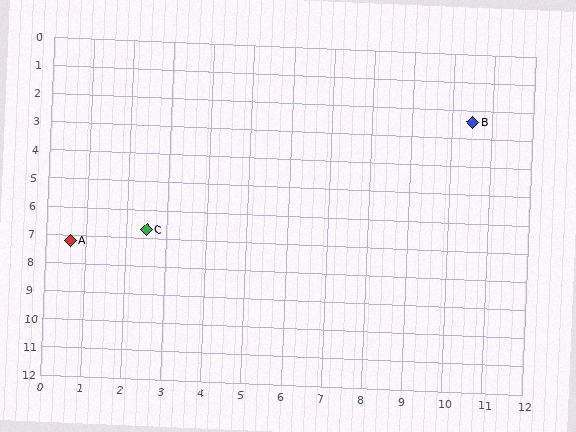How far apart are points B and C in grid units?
Points B and C are about 9.1 grid units apart.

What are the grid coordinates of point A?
Point A is at approximately (0.6, 7.2).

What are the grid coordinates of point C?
Point C is at approximately (2.5, 6.7).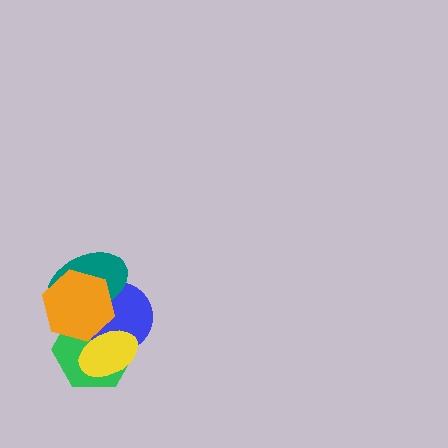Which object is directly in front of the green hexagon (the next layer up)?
The blue circle is directly in front of the green hexagon.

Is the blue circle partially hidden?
Yes, it is partially covered by another shape.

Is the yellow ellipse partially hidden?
Yes, it is partially covered by another shape.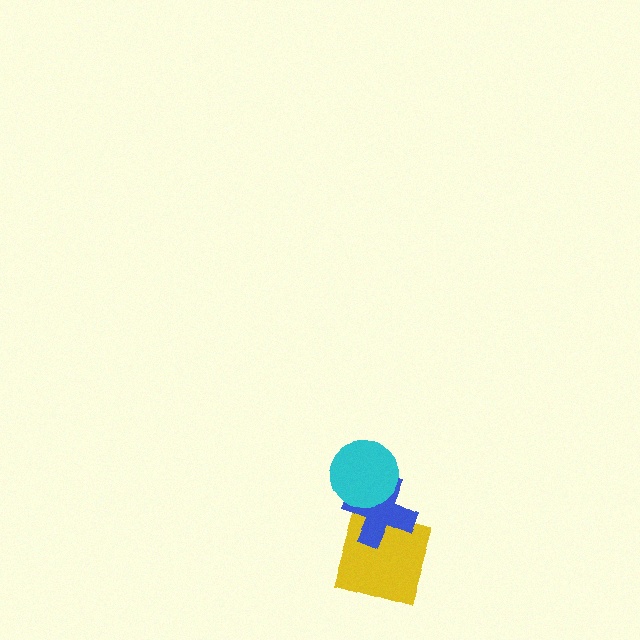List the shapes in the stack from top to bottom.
From top to bottom: the cyan circle, the blue cross, the yellow square.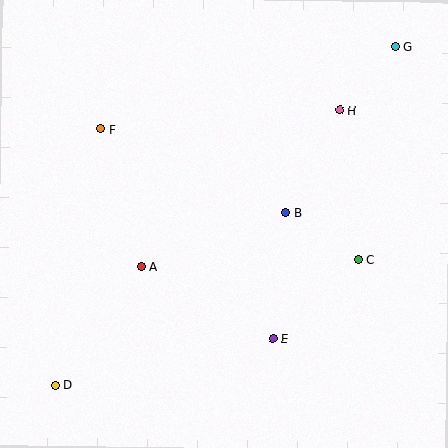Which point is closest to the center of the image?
Point B at (286, 213) is closest to the center.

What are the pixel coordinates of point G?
Point G is at (396, 47).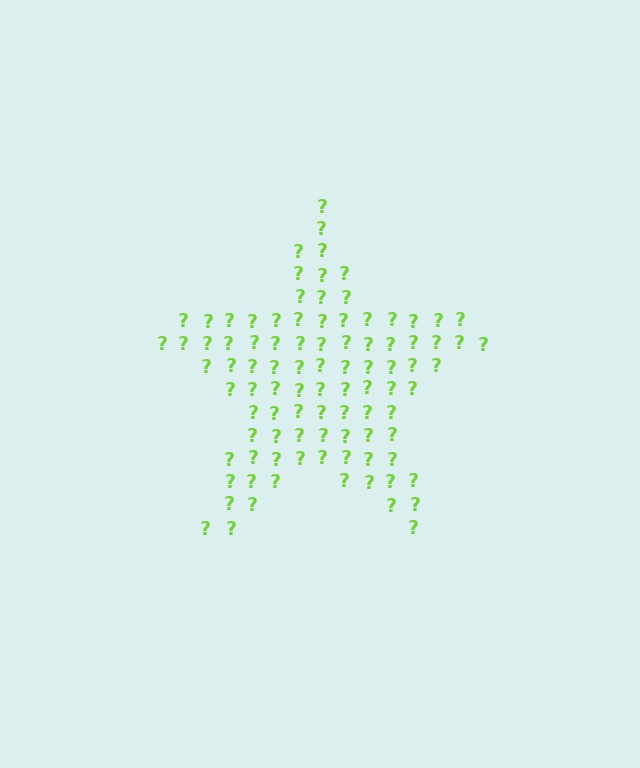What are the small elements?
The small elements are question marks.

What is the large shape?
The large shape is a star.